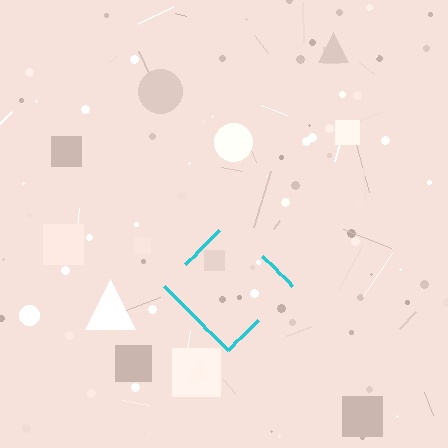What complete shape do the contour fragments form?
The contour fragments form a diamond.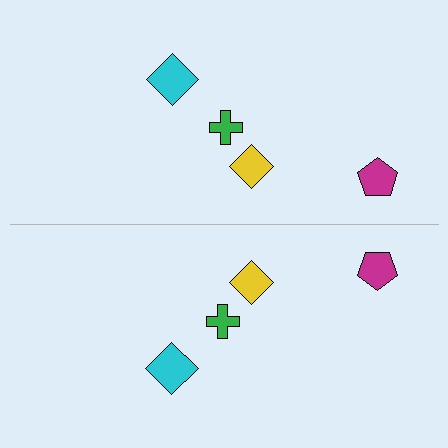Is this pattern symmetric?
Yes, this pattern has bilateral (reflection) symmetry.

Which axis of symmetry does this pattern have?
The pattern has a horizontal axis of symmetry running through the center of the image.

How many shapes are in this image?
There are 8 shapes in this image.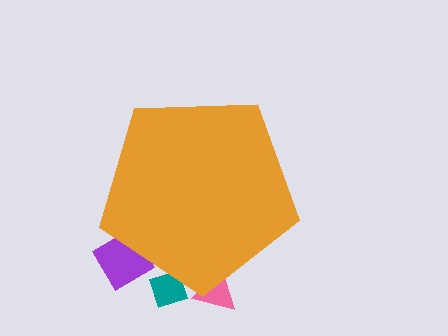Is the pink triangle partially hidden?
Yes, the pink triangle is partially hidden behind the orange pentagon.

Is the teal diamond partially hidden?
Yes, the teal diamond is partially hidden behind the orange pentagon.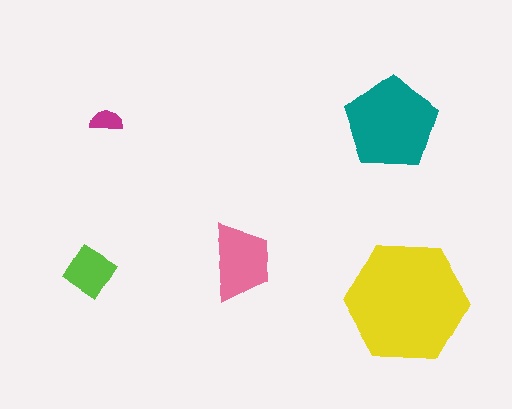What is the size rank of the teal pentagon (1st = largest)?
2nd.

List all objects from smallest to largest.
The magenta semicircle, the lime diamond, the pink trapezoid, the teal pentagon, the yellow hexagon.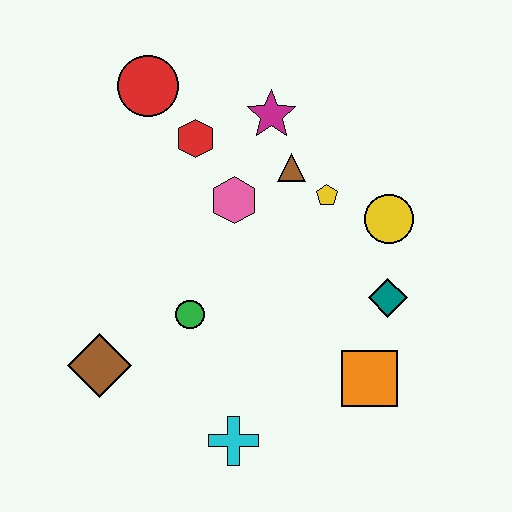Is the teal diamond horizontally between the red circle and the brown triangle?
No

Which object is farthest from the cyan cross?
The red circle is farthest from the cyan cross.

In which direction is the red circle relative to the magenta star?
The red circle is to the left of the magenta star.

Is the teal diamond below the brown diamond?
No